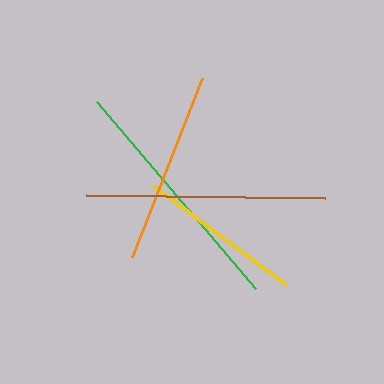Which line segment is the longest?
The green line is the longest at approximately 246 pixels.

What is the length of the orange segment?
The orange segment is approximately 193 pixels long.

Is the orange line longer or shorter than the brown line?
The brown line is longer than the orange line.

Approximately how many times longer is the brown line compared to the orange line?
The brown line is approximately 1.2 times the length of the orange line.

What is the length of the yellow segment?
The yellow segment is approximately 165 pixels long.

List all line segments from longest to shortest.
From longest to shortest: green, brown, orange, yellow.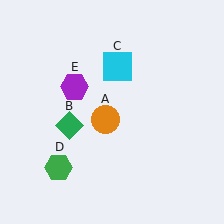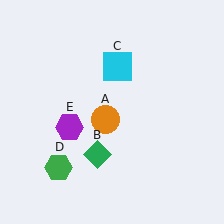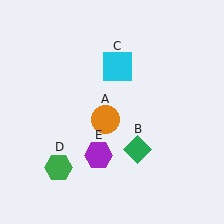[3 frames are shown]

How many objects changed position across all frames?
2 objects changed position: green diamond (object B), purple hexagon (object E).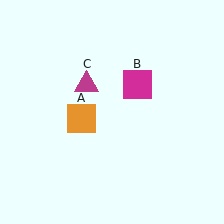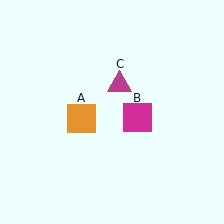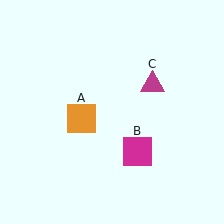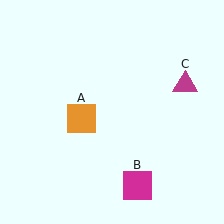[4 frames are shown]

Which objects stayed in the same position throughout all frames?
Orange square (object A) remained stationary.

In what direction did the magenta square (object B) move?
The magenta square (object B) moved down.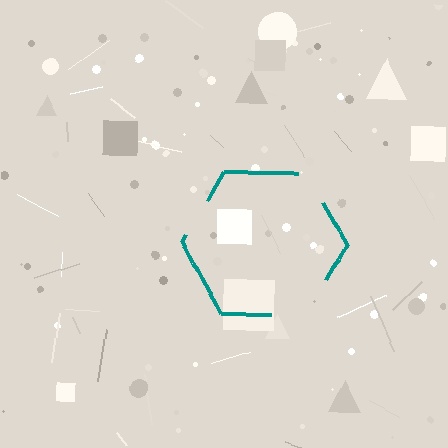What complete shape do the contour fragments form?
The contour fragments form a hexagon.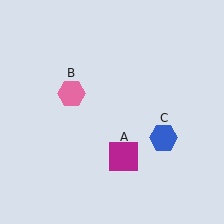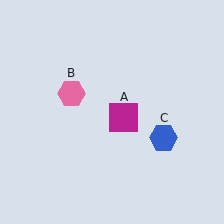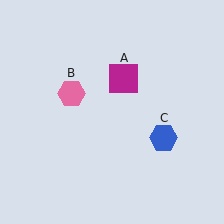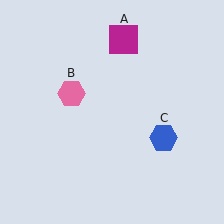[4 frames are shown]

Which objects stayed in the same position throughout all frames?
Pink hexagon (object B) and blue hexagon (object C) remained stationary.